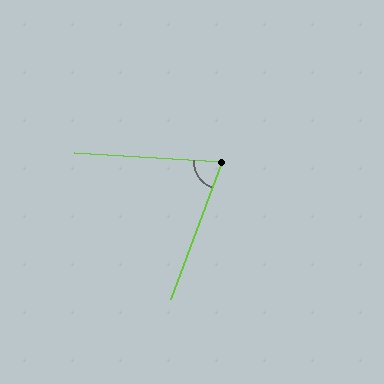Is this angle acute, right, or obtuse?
It is acute.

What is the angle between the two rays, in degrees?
Approximately 73 degrees.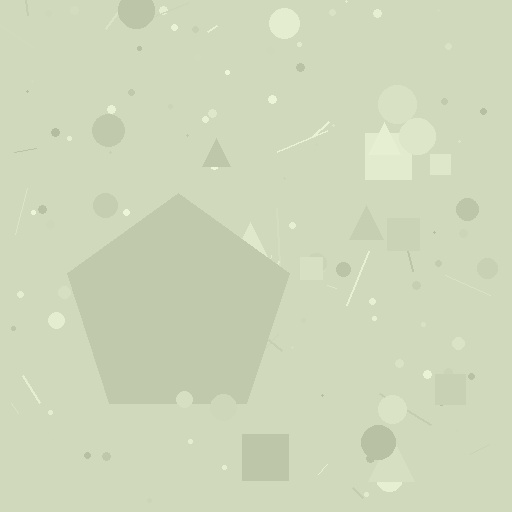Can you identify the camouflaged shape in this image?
The camouflaged shape is a pentagon.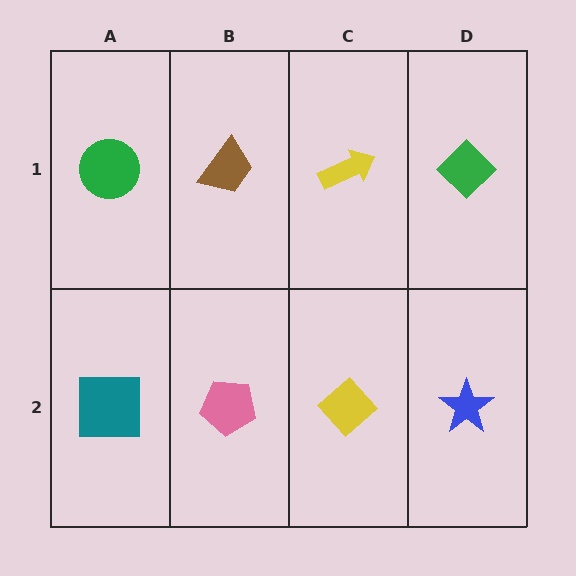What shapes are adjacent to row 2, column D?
A green diamond (row 1, column D), a yellow diamond (row 2, column C).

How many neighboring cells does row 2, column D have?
2.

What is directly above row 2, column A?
A green circle.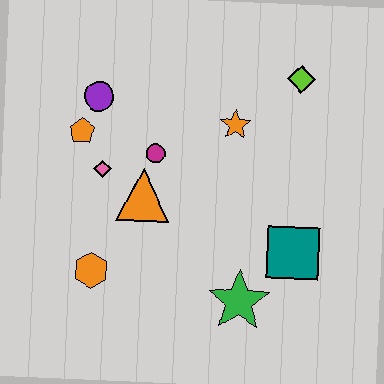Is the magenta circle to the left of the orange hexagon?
No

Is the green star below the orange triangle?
Yes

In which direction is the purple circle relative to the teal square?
The purple circle is to the left of the teal square.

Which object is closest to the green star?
The teal square is closest to the green star.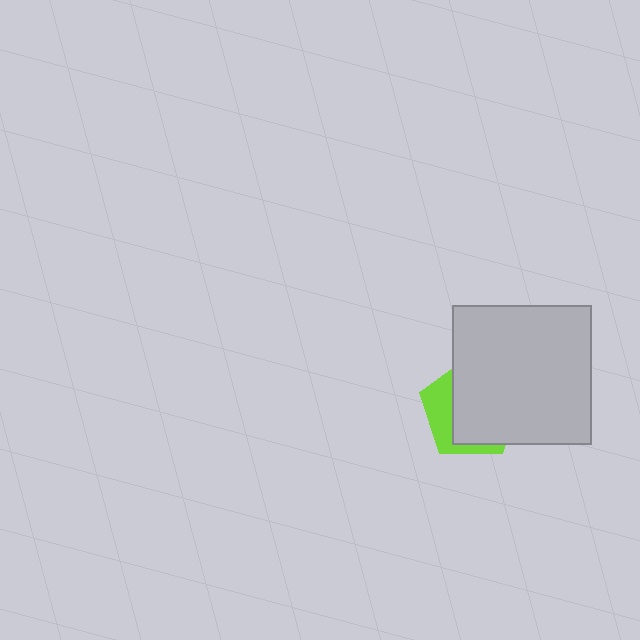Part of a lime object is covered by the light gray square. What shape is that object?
It is a pentagon.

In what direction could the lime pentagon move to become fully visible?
The lime pentagon could move left. That would shift it out from behind the light gray square entirely.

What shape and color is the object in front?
The object in front is a light gray square.